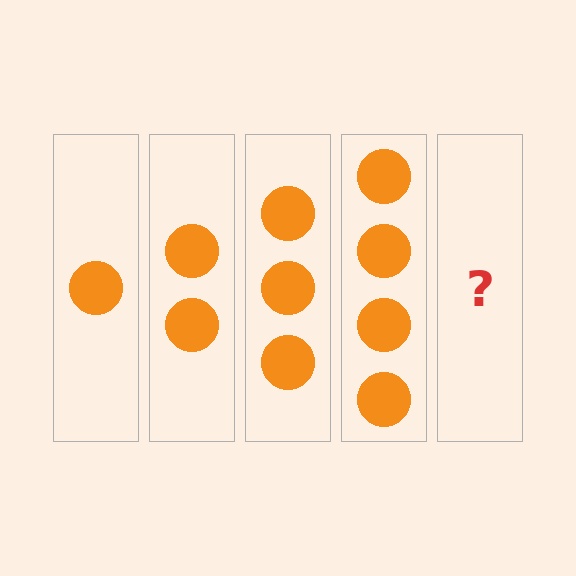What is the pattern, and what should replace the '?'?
The pattern is that each step adds one more circle. The '?' should be 5 circles.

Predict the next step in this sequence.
The next step is 5 circles.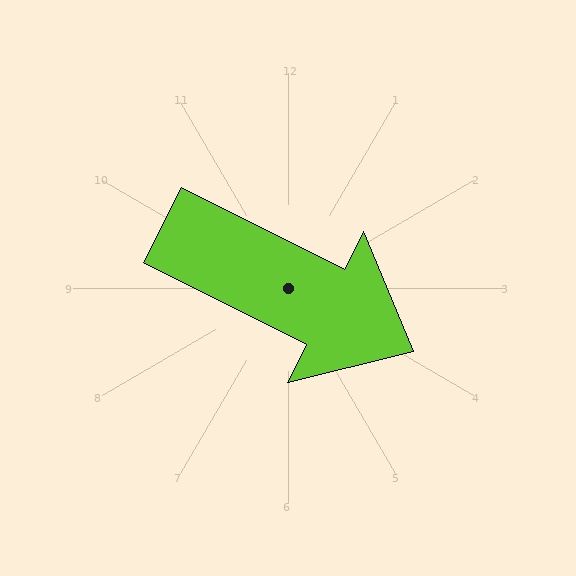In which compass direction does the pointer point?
Southeast.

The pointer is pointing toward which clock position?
Roughly 4 o'clock.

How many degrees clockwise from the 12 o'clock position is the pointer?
Approximately 117 degrees.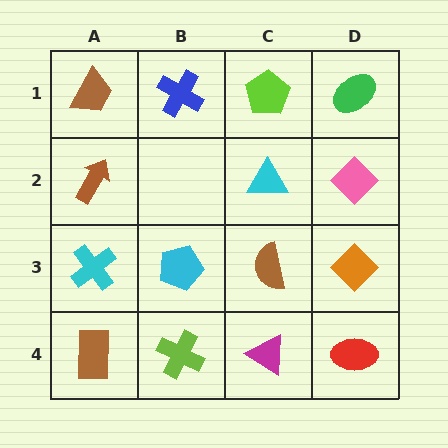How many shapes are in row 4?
4 shapes.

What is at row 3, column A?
A cyan cross.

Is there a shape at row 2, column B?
No, that cell is empty.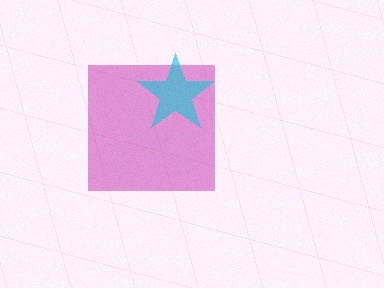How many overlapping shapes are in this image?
There are 2 overlapping shapes in the image.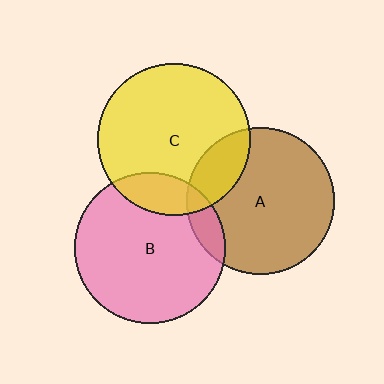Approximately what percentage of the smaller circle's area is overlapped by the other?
Approximately 10%.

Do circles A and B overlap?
Yes.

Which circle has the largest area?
Circle C (yellow).